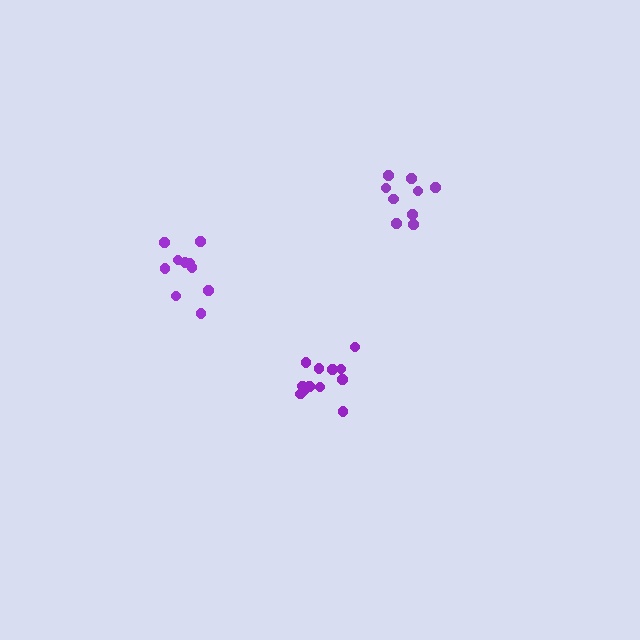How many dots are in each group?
Group 1: 9 dots, Group 2: 13 dots, Group 3: 10 dots (32 total).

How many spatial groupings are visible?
There are 3 spatial groupings.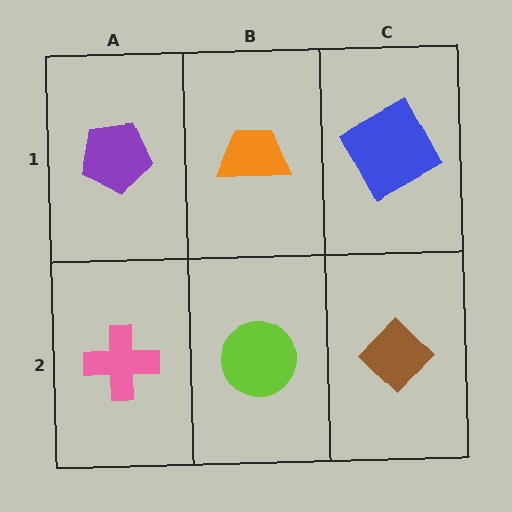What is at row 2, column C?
A brown diamond.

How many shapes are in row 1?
3 shapes.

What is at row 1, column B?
An orange trapezoid.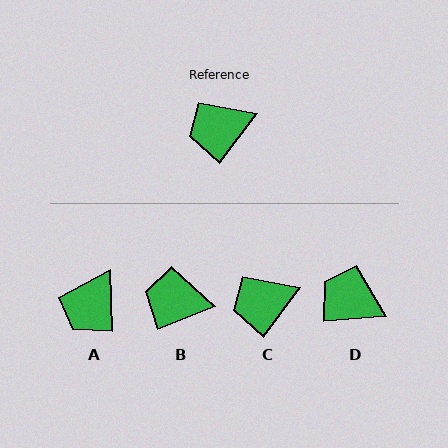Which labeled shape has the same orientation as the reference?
C.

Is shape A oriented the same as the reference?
No, it is off by about 38 degrees.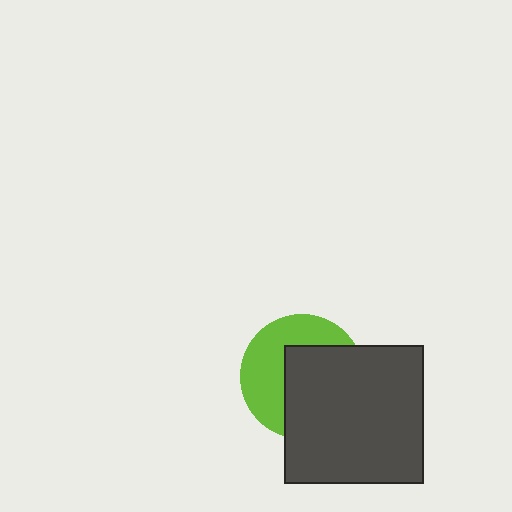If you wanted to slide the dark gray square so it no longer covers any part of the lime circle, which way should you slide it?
Slide it toward the lower-right — that is the most direct way to separate the two shapes.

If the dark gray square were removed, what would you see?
You would see the complete lime circle.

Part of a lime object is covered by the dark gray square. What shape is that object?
It is a circle.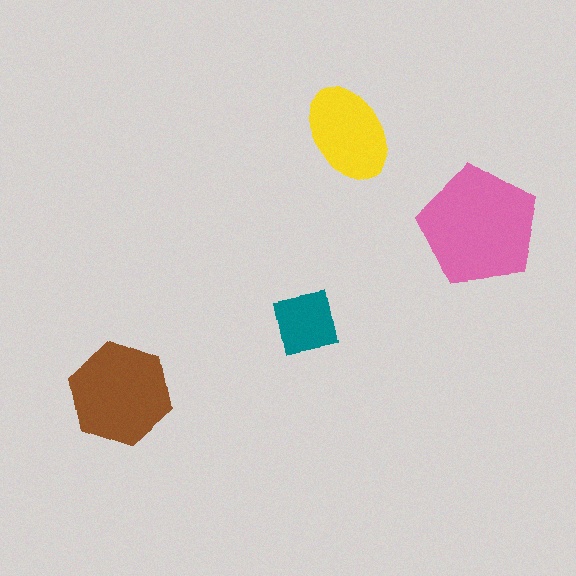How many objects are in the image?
There are 4 objects in the image.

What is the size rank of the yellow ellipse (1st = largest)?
3rd.